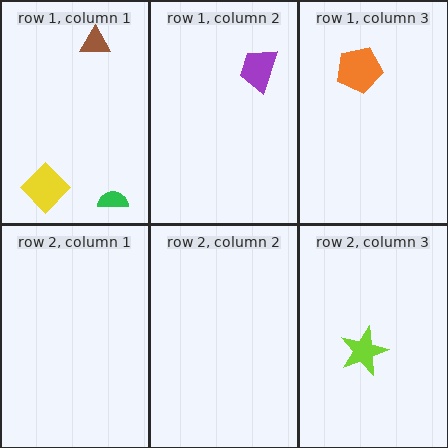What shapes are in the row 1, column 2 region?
The purple trapezoid.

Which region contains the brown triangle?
The row 1, column 1 region.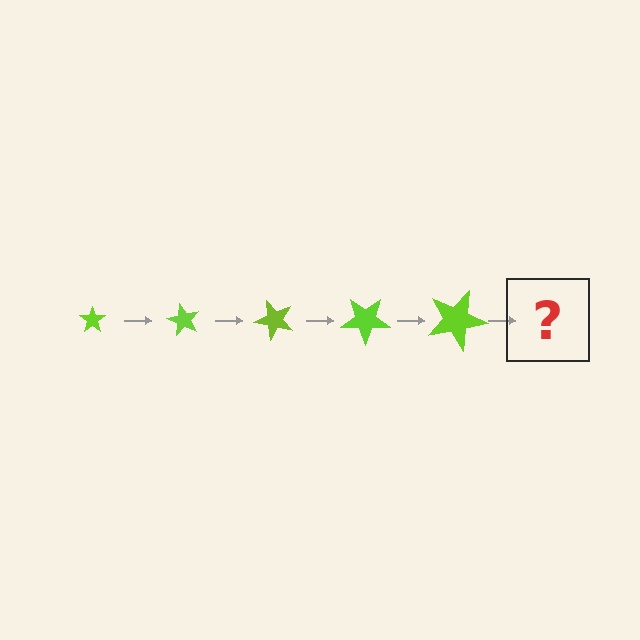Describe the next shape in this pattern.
It should be a star, larger than the previous one and rotated 300 degrees from the start.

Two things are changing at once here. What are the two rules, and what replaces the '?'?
The two rules are that the star grows larger each step and it rotates 60 degrees each step. The '?' should be a star, larger than the previous one and rotated 300 degrees from the start.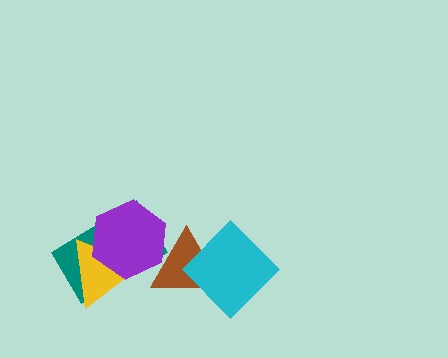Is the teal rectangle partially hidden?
Yes, it is partially covered by another shape.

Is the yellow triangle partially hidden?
Yes, it is partially covered by another shape.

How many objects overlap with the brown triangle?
3 objects overlap with the brown triangle.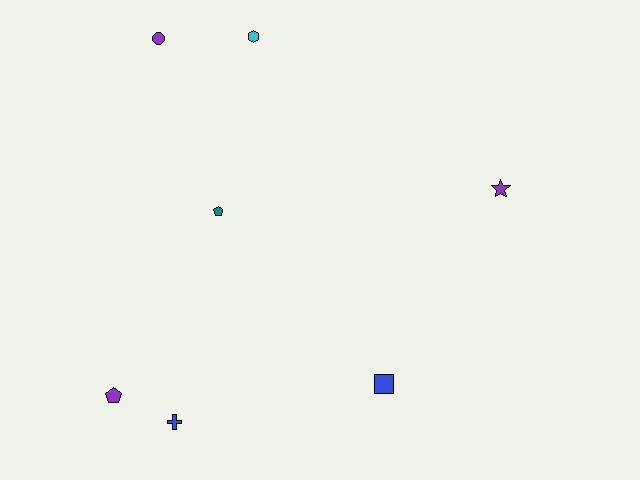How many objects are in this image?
There are 7 objects.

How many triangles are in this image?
There are no triangles.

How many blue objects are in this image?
There are 2 blue objects.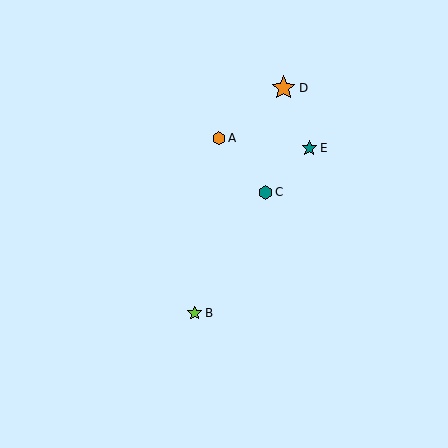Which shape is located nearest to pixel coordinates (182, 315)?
The lime star (labeled B) at (194, 313) is nearest to that location.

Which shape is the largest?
The orange star (labeled D) is the largest.